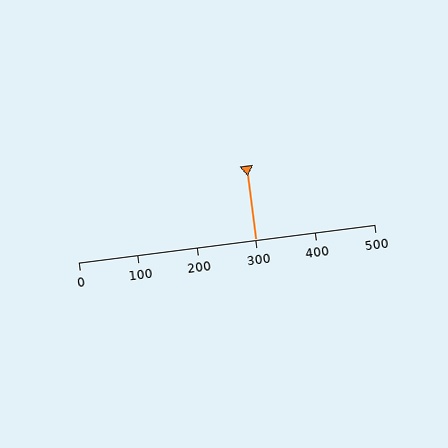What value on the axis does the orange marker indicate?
The marker indicates approximately 300.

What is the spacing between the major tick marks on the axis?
The major ticks are spaced 100 apart.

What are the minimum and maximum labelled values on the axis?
The axis runs from 0 to 500.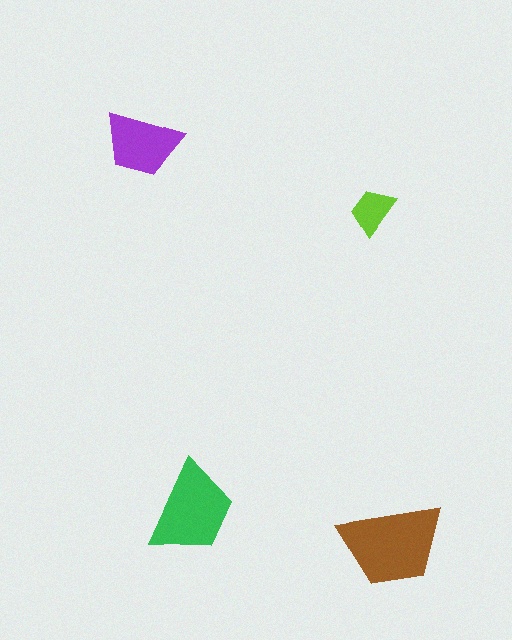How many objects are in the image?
There are 4 objects in the image.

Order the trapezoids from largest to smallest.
the brown one, the green one, the purple one, the lime one.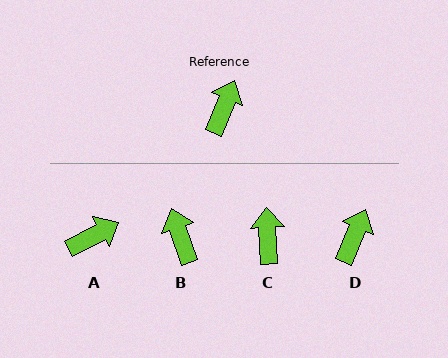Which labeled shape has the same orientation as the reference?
D.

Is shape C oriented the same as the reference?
No, it is off by about 25 degrees.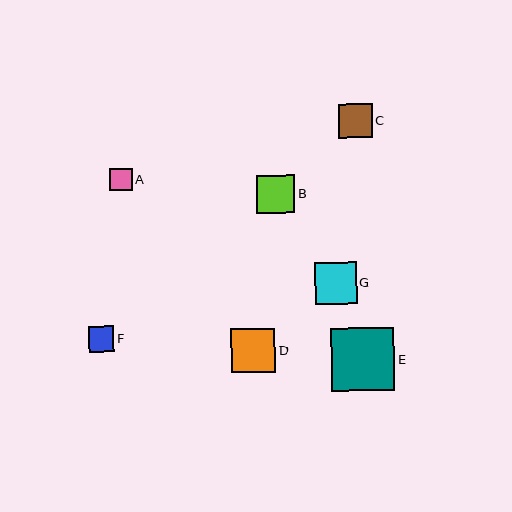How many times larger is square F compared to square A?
Square F is approximately 1.1 times the size of square A.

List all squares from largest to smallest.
From largest to smallest: E, D, G, B, C, F, A.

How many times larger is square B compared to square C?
Square B is approximately 1.1 times the size of square C.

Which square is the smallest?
Square A is the smallest with a size of approximately 23 pixels.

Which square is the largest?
Square E is the largest with a size of approximately 63 pixels.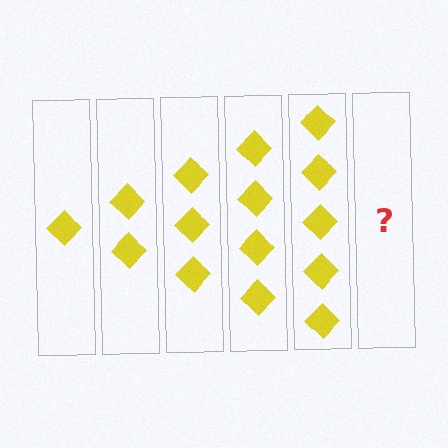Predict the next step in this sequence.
The next step is 6 diamonds.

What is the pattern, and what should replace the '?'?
The pattern is that each step adds one more diamond. The '?' should be 6 diamonds.